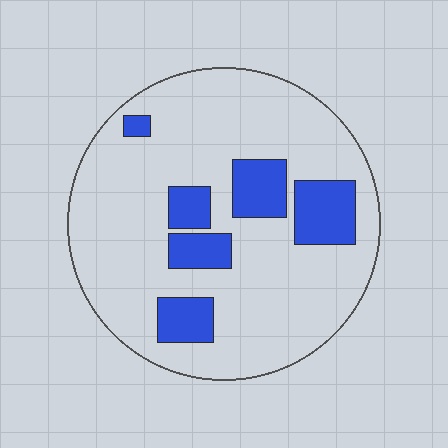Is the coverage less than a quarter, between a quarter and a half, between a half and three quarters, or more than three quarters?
Less than a quarter.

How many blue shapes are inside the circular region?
6.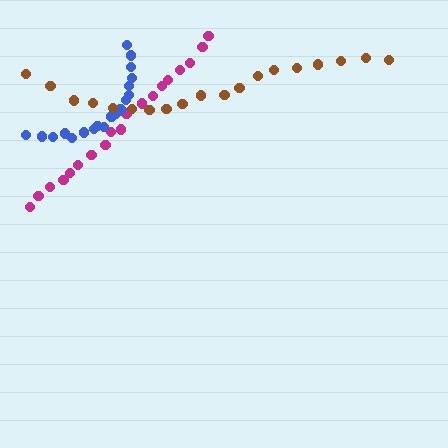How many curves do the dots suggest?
There are 3 distinct paths.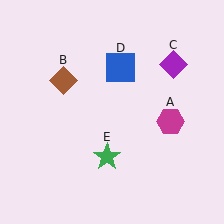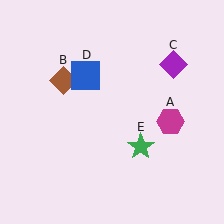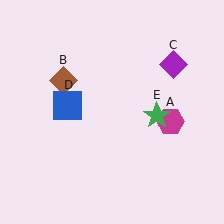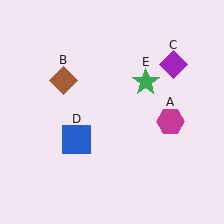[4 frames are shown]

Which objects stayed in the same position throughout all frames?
Magenta hexagon (object A) and brown diamond (object B) and purple diamond (object C) remained stationary.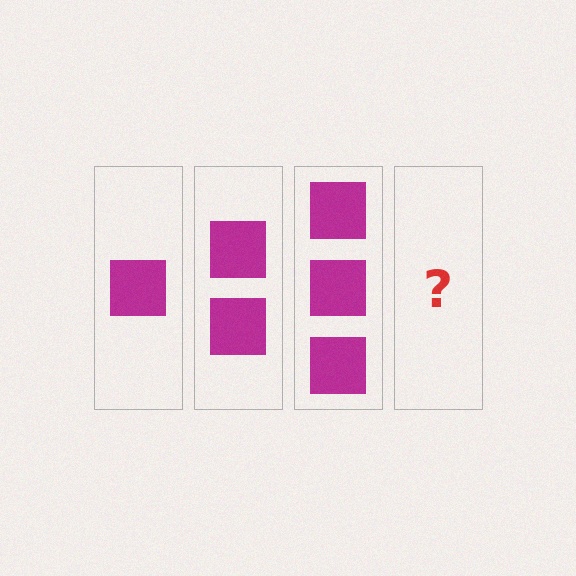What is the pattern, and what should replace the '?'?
The pattern is that each step adds one more square. The '?' should be 4 squares.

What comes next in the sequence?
The next element should be 4 squares.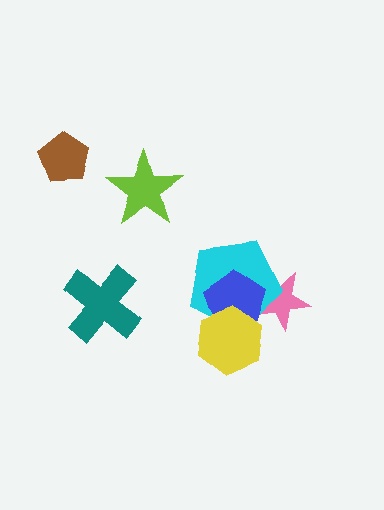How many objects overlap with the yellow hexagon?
2 objects overlap with the yellow hexagon.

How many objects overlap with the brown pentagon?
0 objects overlap with the brown pentagon.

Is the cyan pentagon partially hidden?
Yes, it is partially covered by another shape.